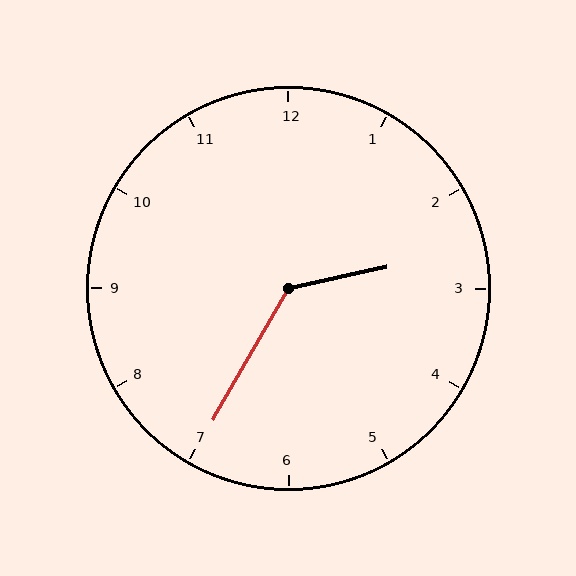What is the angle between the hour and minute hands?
Approximately 132 degrees.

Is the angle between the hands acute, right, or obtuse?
It is obtuse.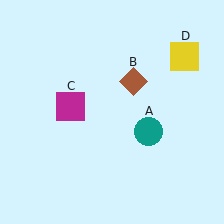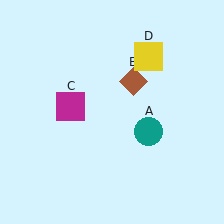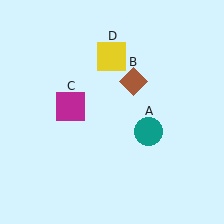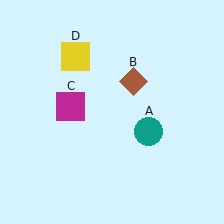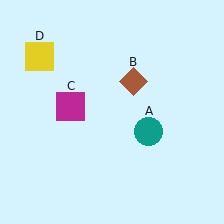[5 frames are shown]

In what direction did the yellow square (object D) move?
The yellow square (object D) moved left.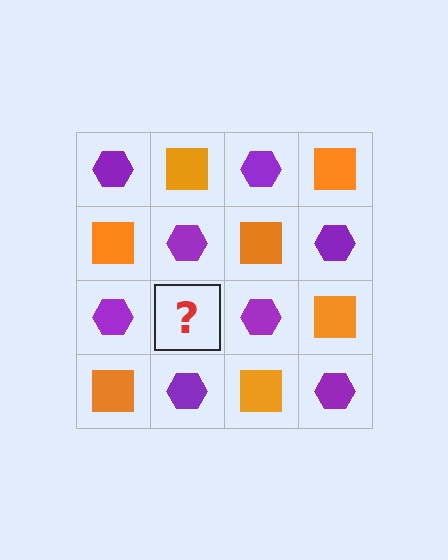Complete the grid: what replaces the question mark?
The question mark should be replaced with an orange square.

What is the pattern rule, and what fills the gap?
The rule is that it alternates purple hexagon and orange square in a checkerboard pattern. The gap should be filled with an orange square.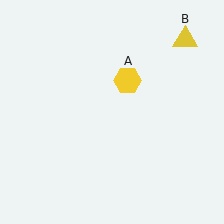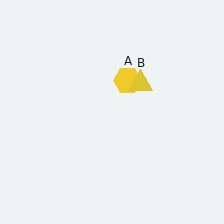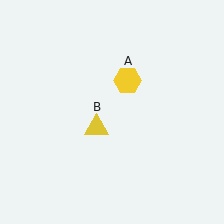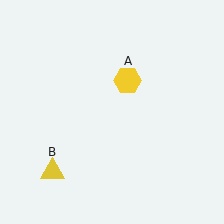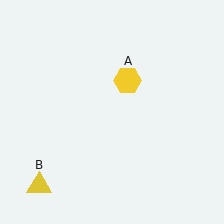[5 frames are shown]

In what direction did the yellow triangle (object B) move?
The yellow triangle (object B) moved down and to the left.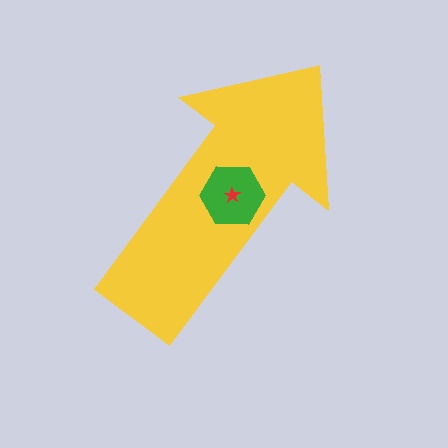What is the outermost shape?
The yellow arrow.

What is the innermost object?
The red star.